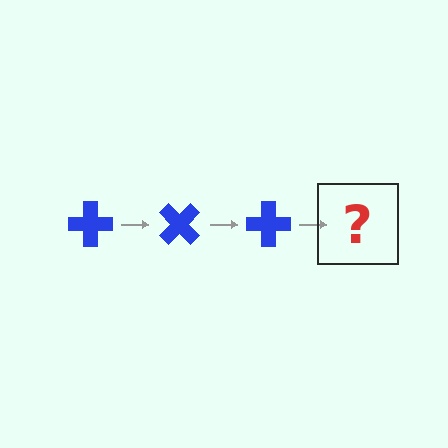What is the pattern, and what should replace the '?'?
The pattern is that the cross rotates 45 degrees each step. The '?' should be a blue cross rotated 135 degrees.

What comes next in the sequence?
The next element should be a blue cross rotated 135 degrees.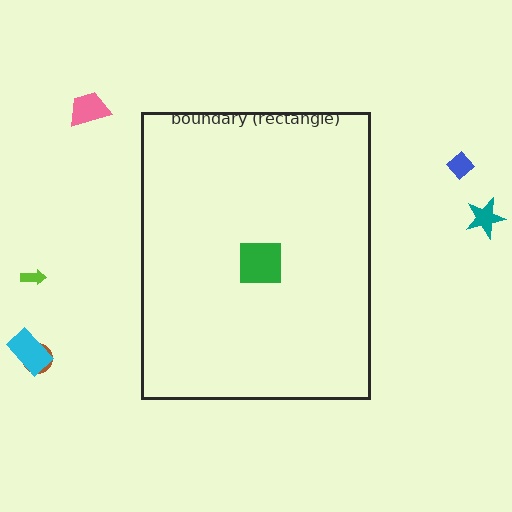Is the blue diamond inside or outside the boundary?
Outside.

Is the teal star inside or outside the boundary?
Outside.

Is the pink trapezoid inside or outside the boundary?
Outside.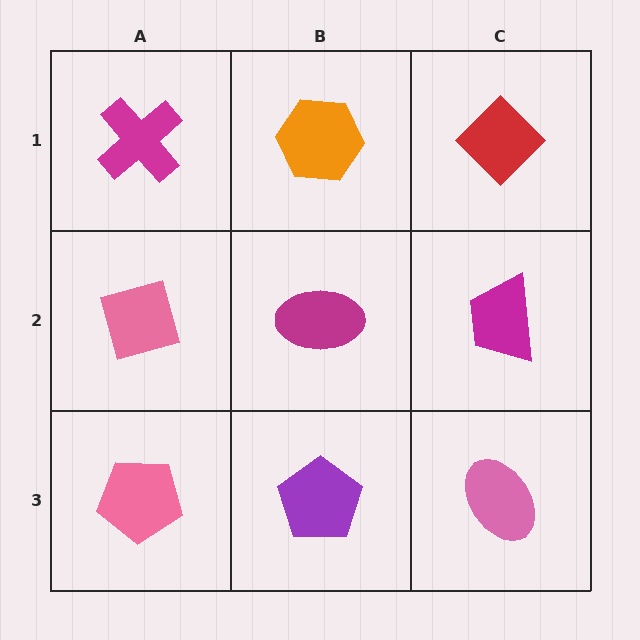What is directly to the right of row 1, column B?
A red diamond.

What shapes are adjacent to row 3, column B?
A magenta ellipse (row 2, column B), a pink pentagon (row 3, column A), a pink ellipse (row 3, column C).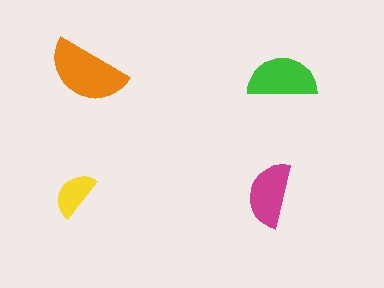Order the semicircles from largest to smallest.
the orange one, the green one, the magenta one, the yellow one.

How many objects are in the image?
There are 4 objects in the image.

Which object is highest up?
The orange semicircle is topmost.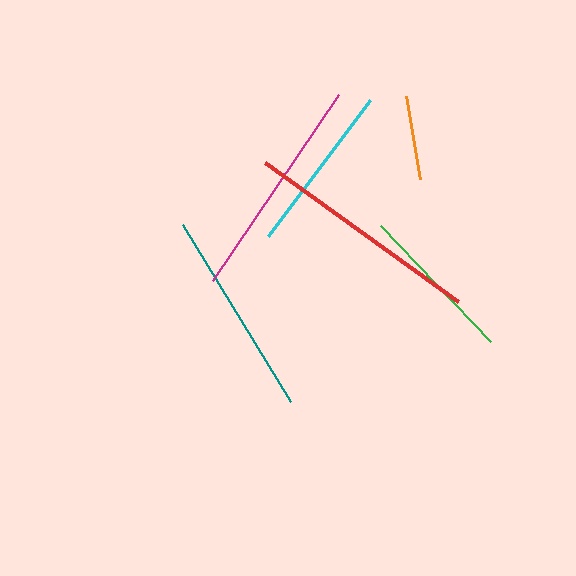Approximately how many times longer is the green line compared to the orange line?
The green line is approximately 1.9 times the length of the orange line.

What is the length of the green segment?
The green segment is approximately 160 pixels long.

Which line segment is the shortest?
The orange line is the shortest at approximately 85 pixels.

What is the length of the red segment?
The red segment is approximately 238 pixels long.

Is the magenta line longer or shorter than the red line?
The red line is longer than the magenta line.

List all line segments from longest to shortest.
From longest to shortest: red, magenta, teal, cyan, green, orange.